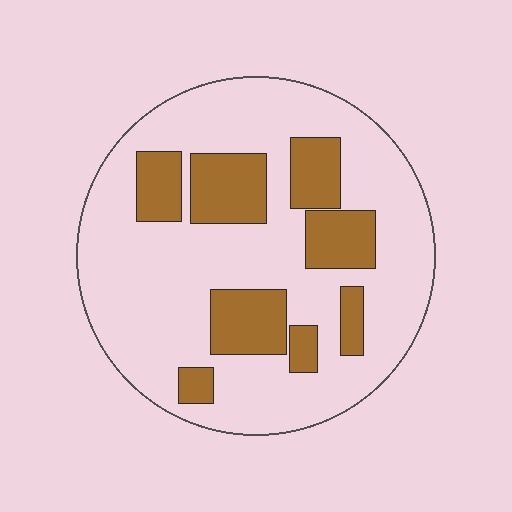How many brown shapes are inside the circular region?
8.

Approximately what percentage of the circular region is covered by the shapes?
Approximately 25%.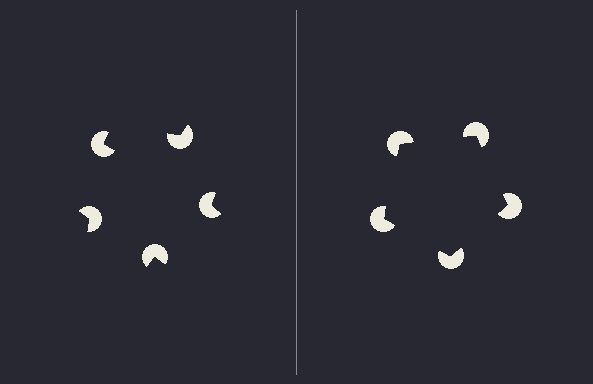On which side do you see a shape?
An illusory pentagon appears on the right side. On the left side the wedge cuts are rotated, so no coherent shape forms.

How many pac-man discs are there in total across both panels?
10 — 5 on each side.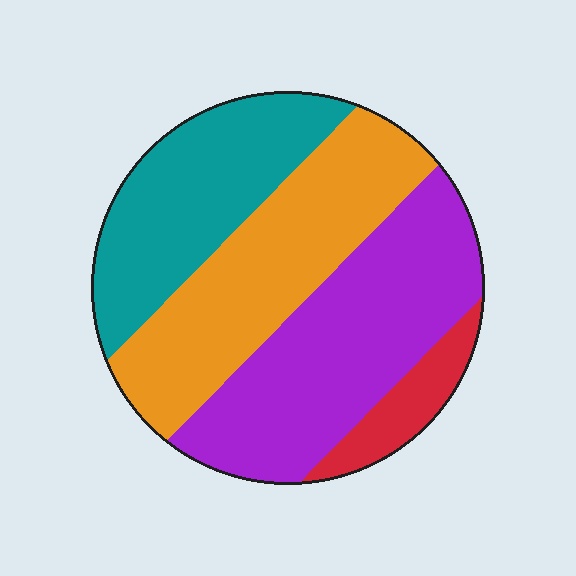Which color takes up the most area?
Purple, at roughly 35%.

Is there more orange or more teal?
Orange.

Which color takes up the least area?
Red, at roughly 10%.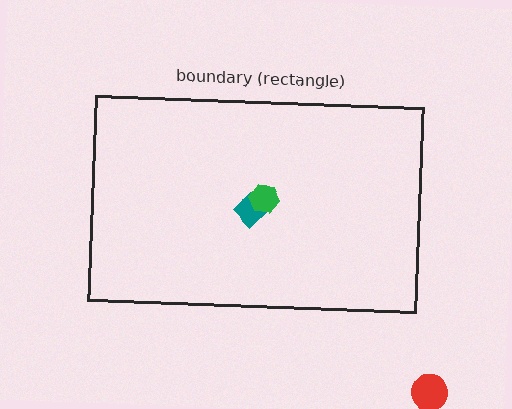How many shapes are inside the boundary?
2 inside, 1 outside.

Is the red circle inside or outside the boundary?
Outside.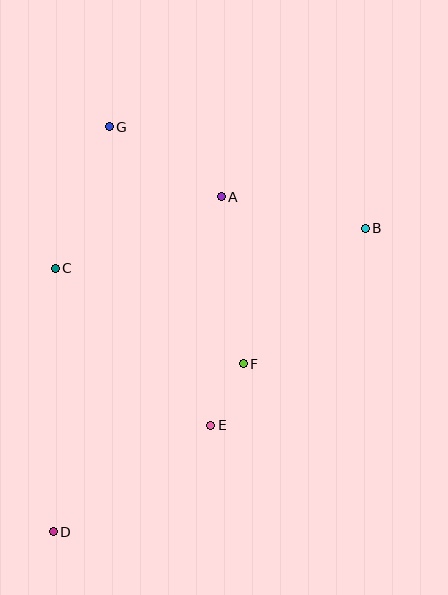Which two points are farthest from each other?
Points B and D are farthest from each other.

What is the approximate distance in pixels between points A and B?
The distance between A and B is approximately 148 pixels.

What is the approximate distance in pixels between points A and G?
The distance between A and G is approximately 132 pixels.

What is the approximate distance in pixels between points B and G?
The distance between B and G is approximately 275 pixels.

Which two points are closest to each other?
Points E and F are closest to each other.